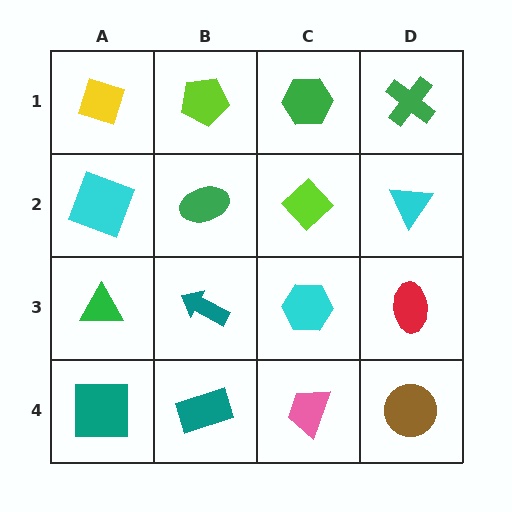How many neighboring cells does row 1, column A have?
2.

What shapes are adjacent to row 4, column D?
A red ellipse (row 3, column D), a pink trapezoid (row 4, column C).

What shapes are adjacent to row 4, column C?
A cyan hexagon (row 3, column C), a teal rectangle (row 4, column B), a brown circle (row 4, column D).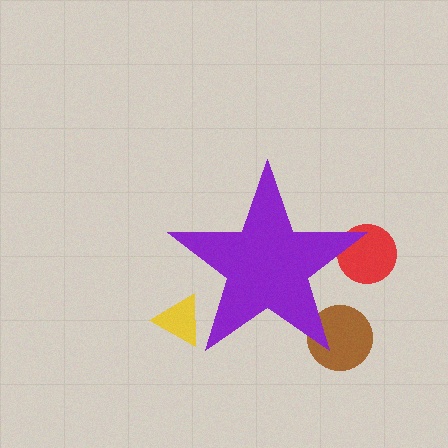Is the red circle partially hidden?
Yes, the red circle is partially hidden behind the purple star.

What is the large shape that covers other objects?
A purple star.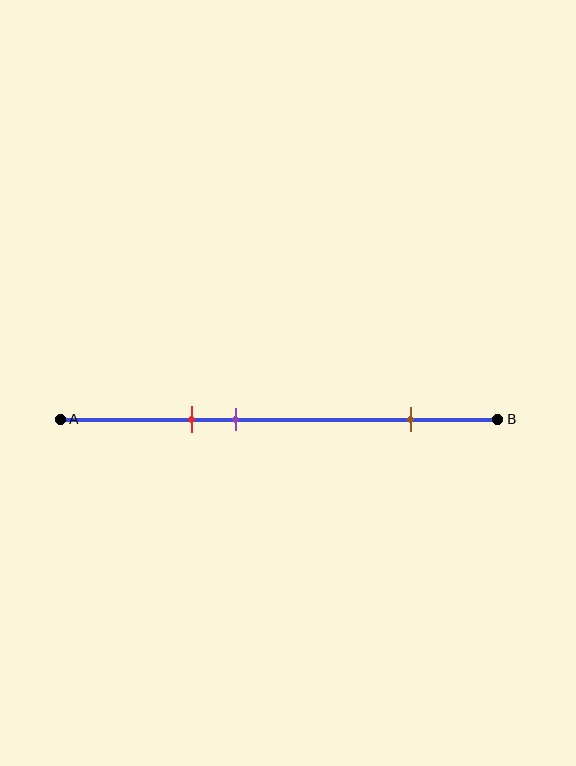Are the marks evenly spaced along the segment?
No, the marks are not evenly spaced.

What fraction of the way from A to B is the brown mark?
The brown mark is approximately 80% (0.8) of the way from A to B.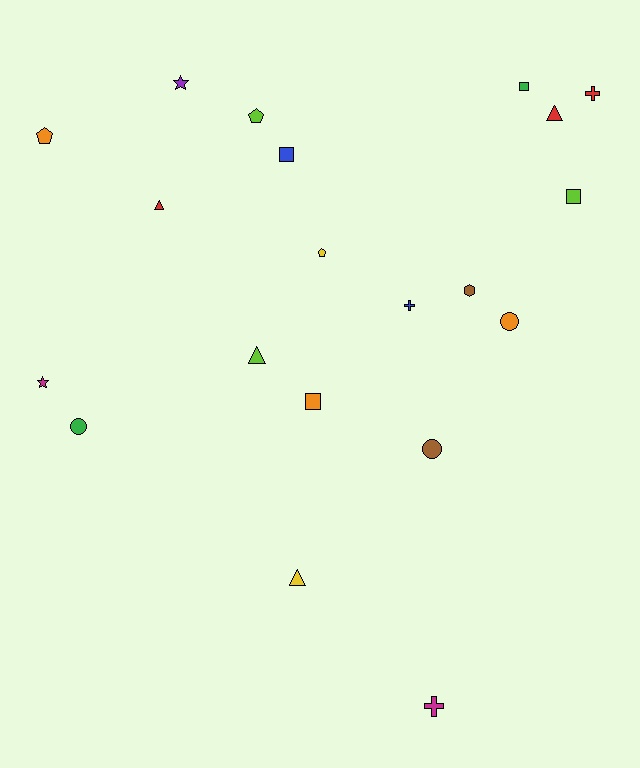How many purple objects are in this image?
There is 1 purple object.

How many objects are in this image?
There are 20 objects.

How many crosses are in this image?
There are 3 crosses.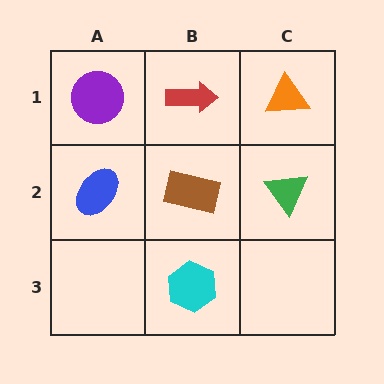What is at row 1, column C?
An orange triangle.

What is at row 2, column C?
A green triangle.